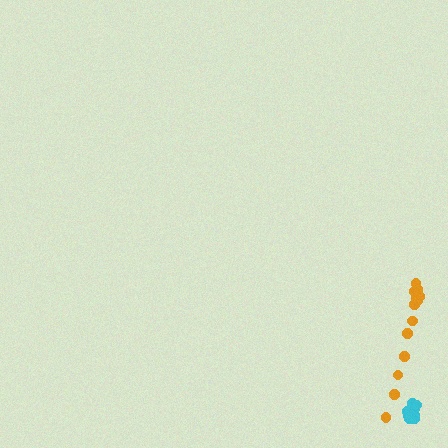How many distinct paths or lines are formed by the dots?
There are 2 distinct paths.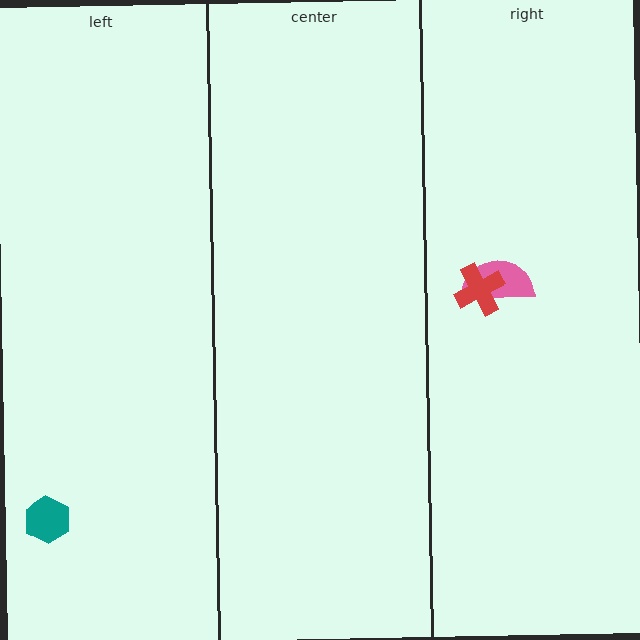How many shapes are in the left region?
1.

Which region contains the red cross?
The right region.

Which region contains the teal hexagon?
The left region.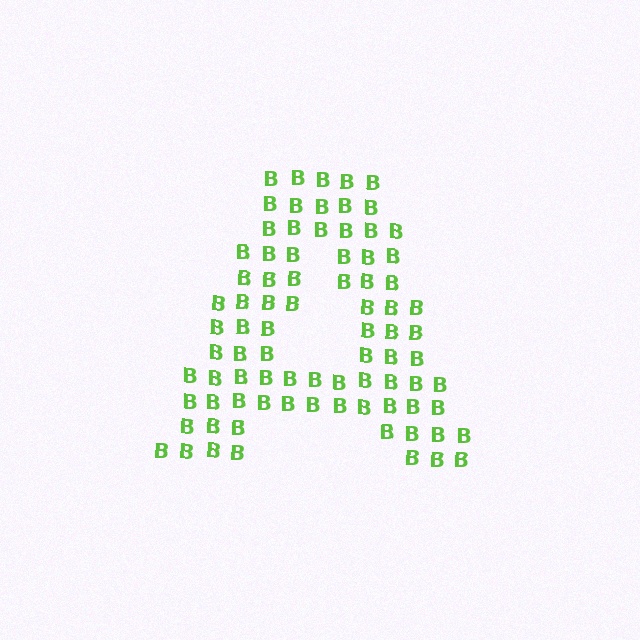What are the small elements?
The small elements are letter B's.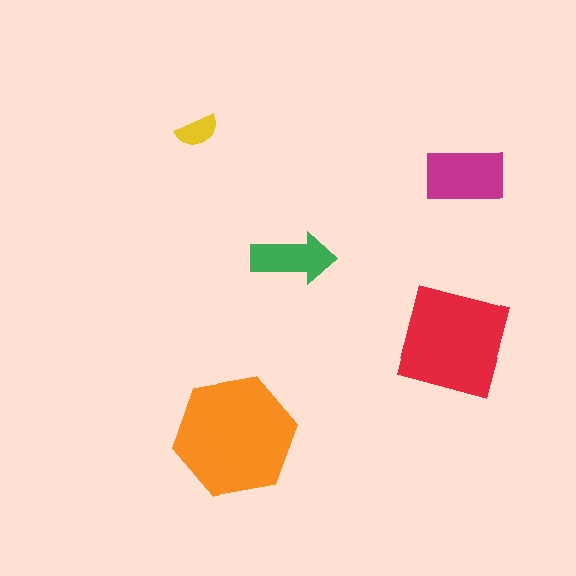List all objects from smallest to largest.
The yellow semicircle, the green arrow, the magenta rectangle, the red square, the orange hexagon.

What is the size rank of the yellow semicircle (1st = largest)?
5th.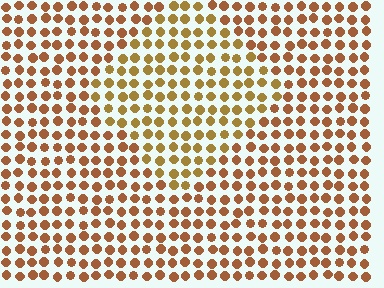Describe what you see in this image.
The image is filled with small brown elements in a uniform arrangement. A diamond-shaped region is visible where the elements are tinted to a slightly different hue, forming a subtle color boundary.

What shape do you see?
I see a diamond.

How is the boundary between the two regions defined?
The boundary is defined purely by a slight shift in hue (about 22 degrees). Spacing, size, and orientation are identical on both sides.